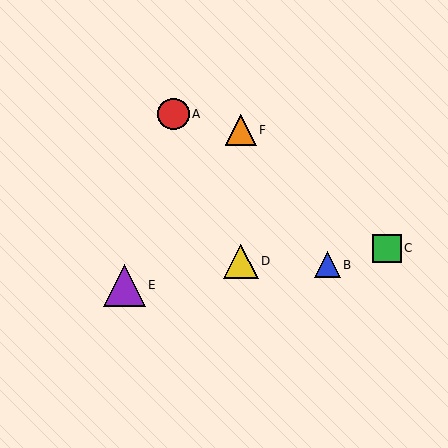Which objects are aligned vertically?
Objects D, F are aligned vertically.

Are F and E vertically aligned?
No, F is at x≈241 and E is at x≈124.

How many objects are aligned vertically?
2 objects (D, F) are aligned vertically.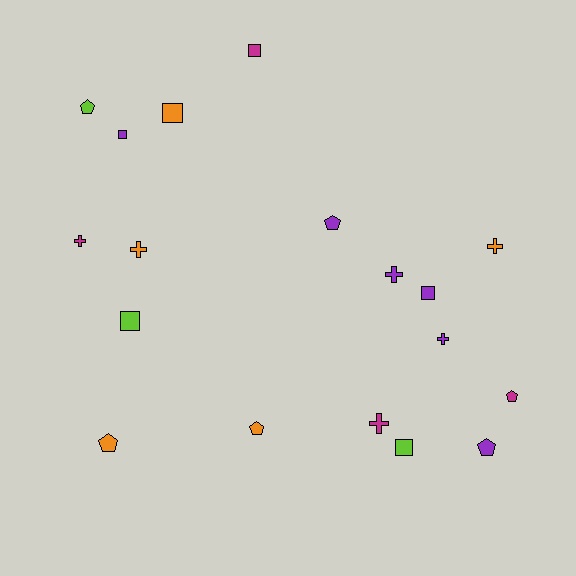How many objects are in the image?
There are 18 objects.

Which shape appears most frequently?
Pentagon, with 6 objects.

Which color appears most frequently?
Purple, with 6 objects.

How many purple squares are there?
There are 2 purple squares.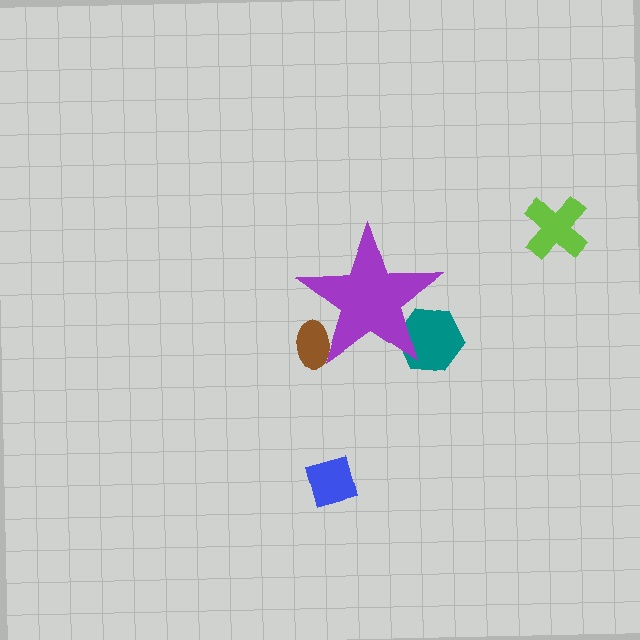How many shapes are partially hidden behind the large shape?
2 shapes are partially hidden.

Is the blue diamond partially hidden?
No, the blue diamond is fully visible.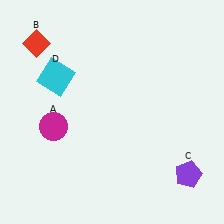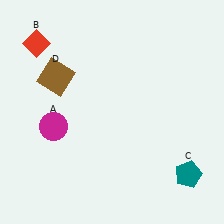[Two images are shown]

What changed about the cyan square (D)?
In Image 1, D is cyan. In Image 2, it changed to brown.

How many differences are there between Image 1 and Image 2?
There are 2 differences between the two images.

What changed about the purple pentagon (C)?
In Image 1, C is purple. In Image 2, it changed to teal.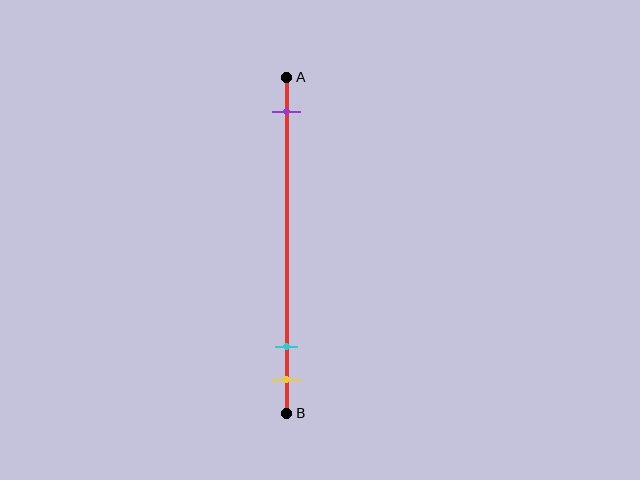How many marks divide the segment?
There are 3 marks dividing the segment.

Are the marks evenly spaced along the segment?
No, the marks are not evenly spaced.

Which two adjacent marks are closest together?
The cyan and yellow marks are the closest adjacent pair.